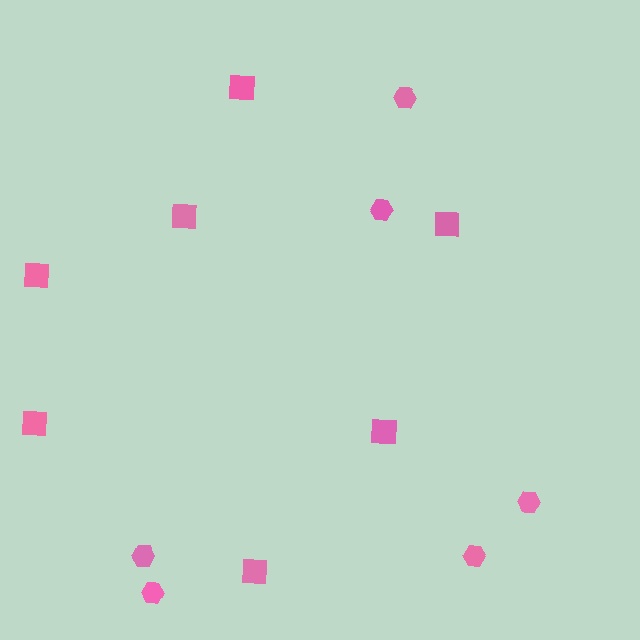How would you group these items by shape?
There are 2 groups: one group of squares (7) and one group of hexagons (6).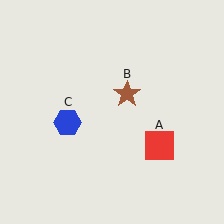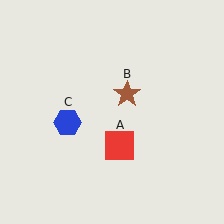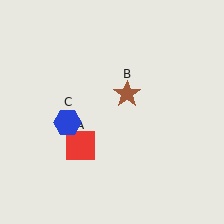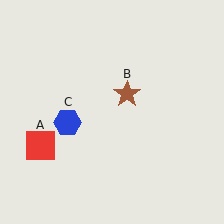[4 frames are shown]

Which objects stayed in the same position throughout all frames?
Brown star (object B) and blue hexagon (object C) remained stationary.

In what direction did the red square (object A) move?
The red square (object A) moved left.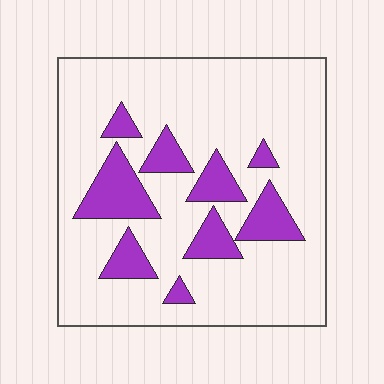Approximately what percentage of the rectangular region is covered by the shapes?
Approximately 20%.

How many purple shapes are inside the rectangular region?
9.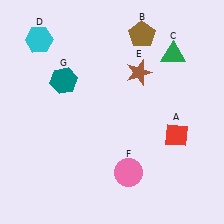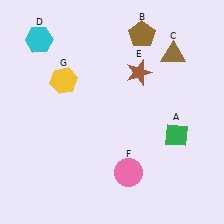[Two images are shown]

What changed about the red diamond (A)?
In Image 1, A is red. In Image 2, it changed to green.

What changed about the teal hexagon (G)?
In Image 1, G is teal. In Image 2, it changed to yellow.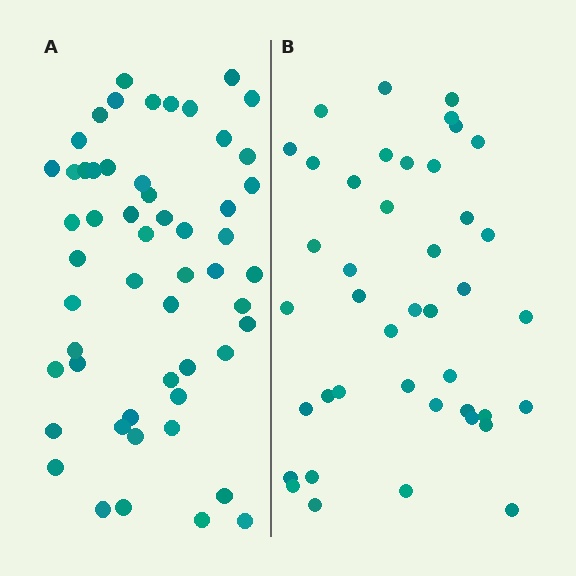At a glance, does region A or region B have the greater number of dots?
Region A (the left region) has more dots.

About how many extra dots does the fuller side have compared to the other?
Region A has roughly 12 or so more dots than region B.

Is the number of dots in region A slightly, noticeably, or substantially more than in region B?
Region A has noticeably more, but not dramatically so. The ratio is roughly 1.3 to 1.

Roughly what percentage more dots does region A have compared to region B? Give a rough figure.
About 30% more.